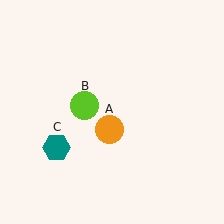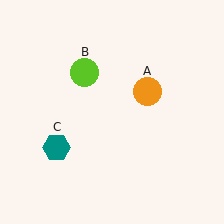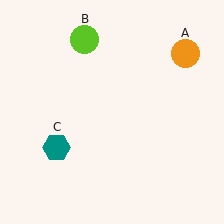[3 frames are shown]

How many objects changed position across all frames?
2 objects changed position: orange circle (object A), lime circle (object B).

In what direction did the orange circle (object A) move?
The orange circle (object A) moved up and to the right.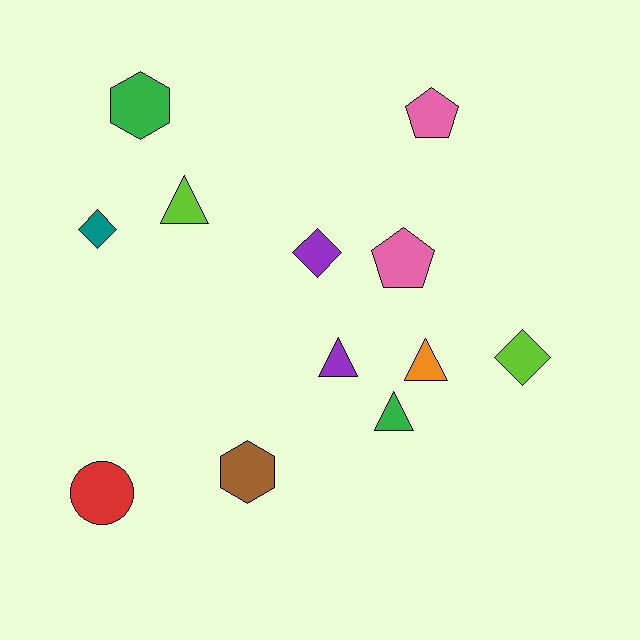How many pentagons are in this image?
There are 2 pentagons.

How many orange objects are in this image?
There is 1 orange object.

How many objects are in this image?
There are 12 objects.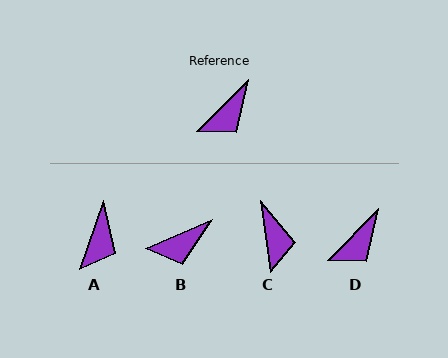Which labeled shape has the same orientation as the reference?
D.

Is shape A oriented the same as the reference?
No, it is off by about 25 degrees.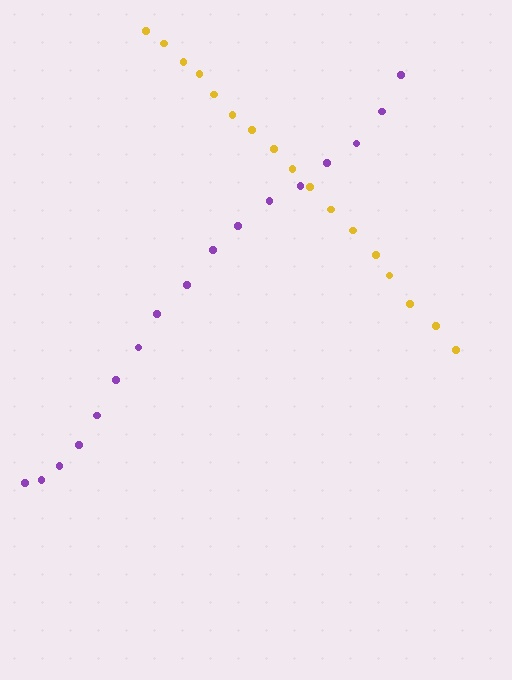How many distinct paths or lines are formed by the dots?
There are 2 distinct paths.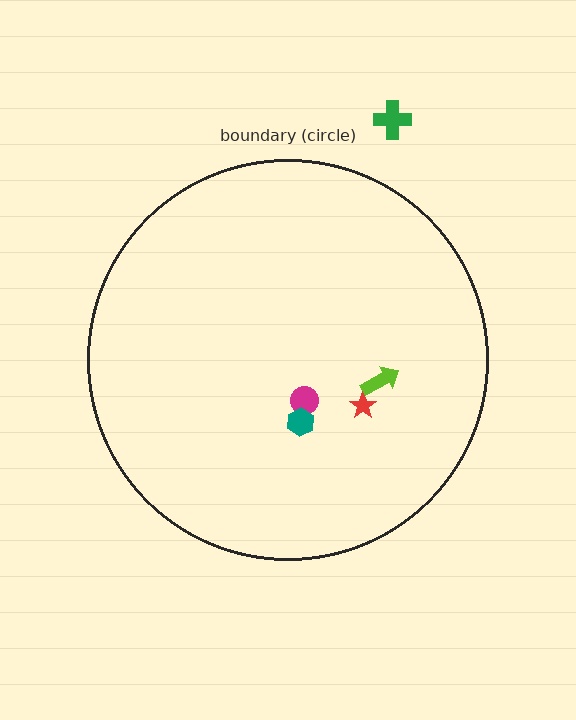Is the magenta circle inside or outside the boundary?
Inside.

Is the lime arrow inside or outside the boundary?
Inside.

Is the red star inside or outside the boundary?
Inside.